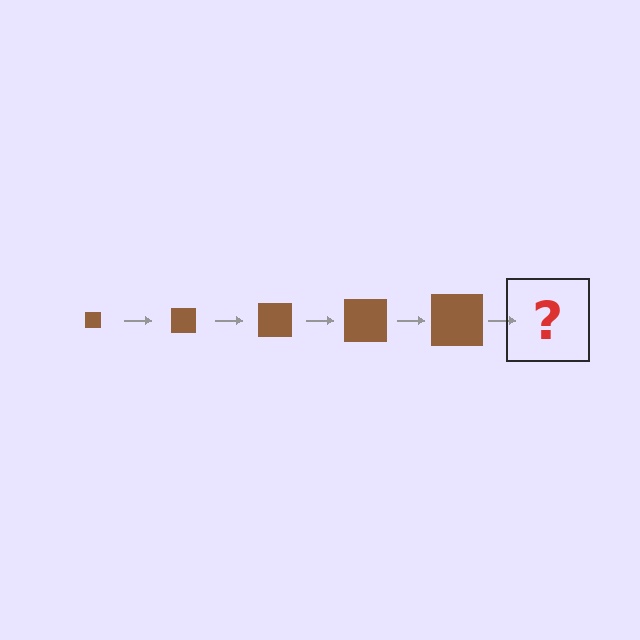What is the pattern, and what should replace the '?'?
The pattern is that the square gets progressively larger each step. The '?' should be a brown square, larger than the previous one.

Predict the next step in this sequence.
The next step is a brown square, larger than the previous one.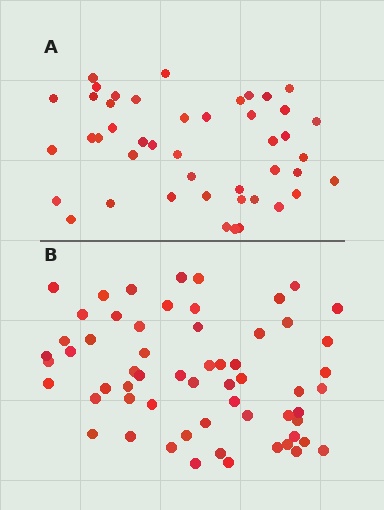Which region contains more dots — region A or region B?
Region B (the bottom region) has more dots.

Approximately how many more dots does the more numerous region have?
Region B has approximately 15 more dots than region A.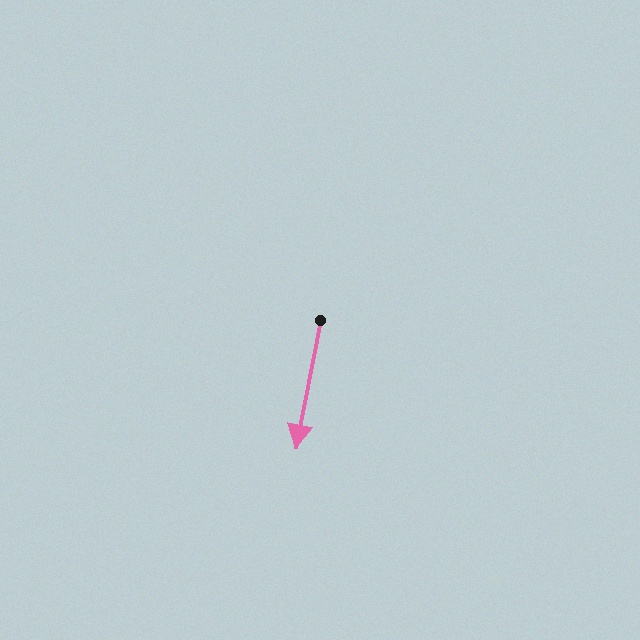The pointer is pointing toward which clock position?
Roughly 6 o'clock.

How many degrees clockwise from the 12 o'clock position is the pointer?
Approximately 191 degrees.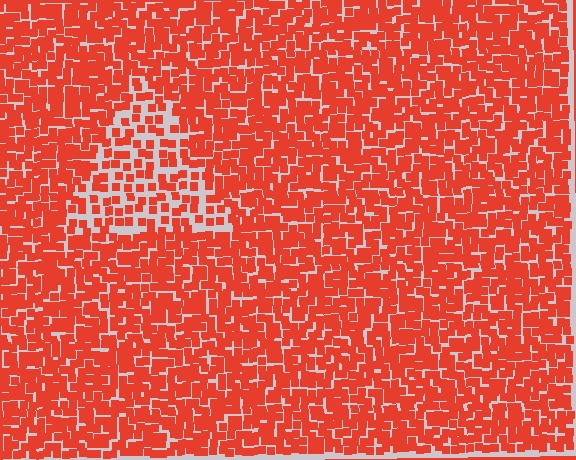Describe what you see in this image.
The image contains small red elements arranged at two different densities. A triangle-shaped region is visible where the elements are less densely packed than the surrounding area.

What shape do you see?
I see a triangle.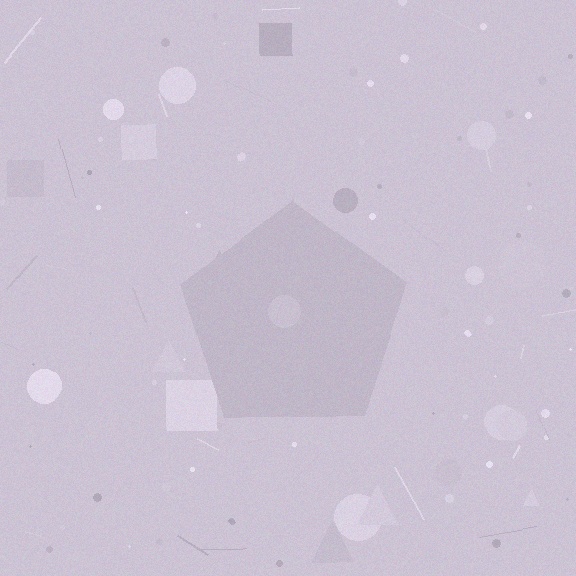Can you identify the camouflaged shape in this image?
The camouflaged shape is a pentagon.